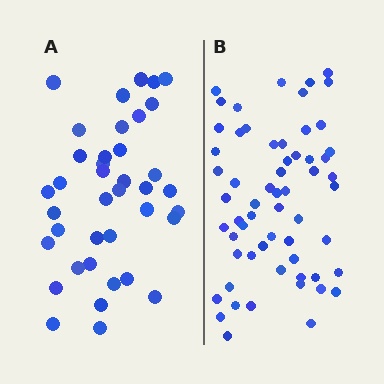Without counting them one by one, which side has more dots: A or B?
Region B (the right region) has more dots.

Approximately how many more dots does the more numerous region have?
Region B has approximately 20 more dots than region A.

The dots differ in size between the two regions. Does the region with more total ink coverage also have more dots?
No. Region A has more total ink coverage because its dots are larger, but region B actually contains more individual dots. Total area can be misleading — the number of items is what matters here.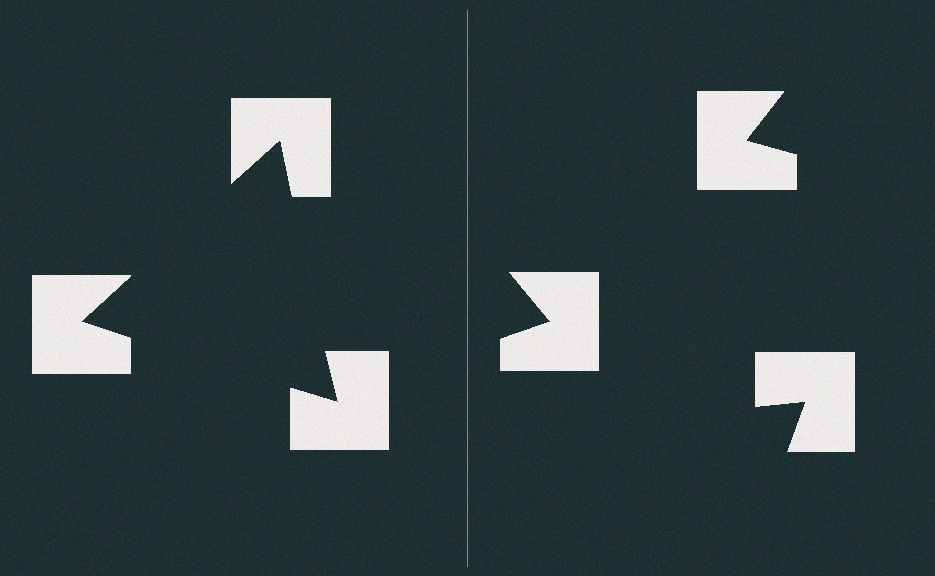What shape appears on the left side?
An illusory triangle.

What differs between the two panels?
The notched squares are positioned identically on both sides; only the wedge orientations differ. On the left they align to a triangle; on the right they are misaligned.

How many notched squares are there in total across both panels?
6 — 3 on each side.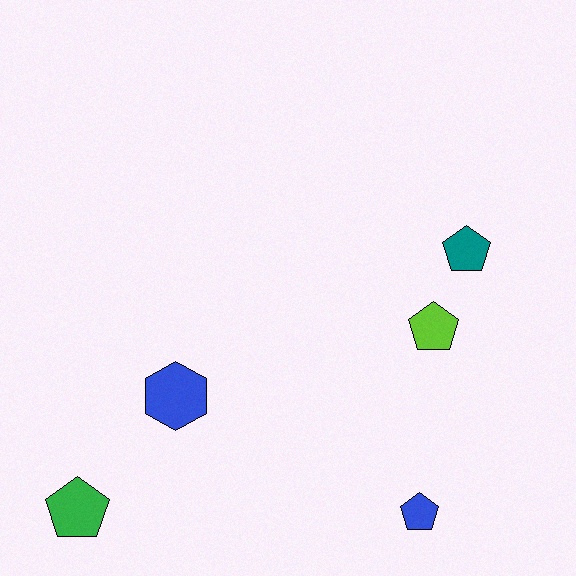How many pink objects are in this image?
There are no pink objects.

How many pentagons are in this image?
There are 4 pentagons.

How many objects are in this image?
There are 5 objects.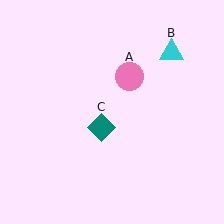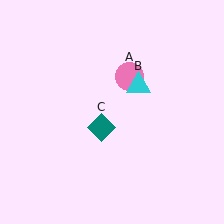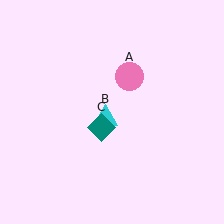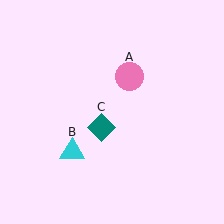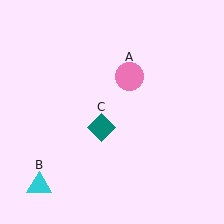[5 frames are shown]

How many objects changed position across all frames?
1 object changed position: cyan triangle (object B).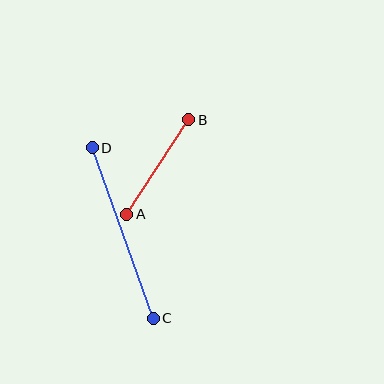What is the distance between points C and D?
The distance is approximately 181 pixels.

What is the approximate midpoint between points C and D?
The midpoint is at approximately (123, 233) pixels.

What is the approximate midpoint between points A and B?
The midpoint is at approximately (158, 167) pixels.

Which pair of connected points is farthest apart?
Points C and D are farthest apart.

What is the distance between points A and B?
The distance is approximately 113 pixels.